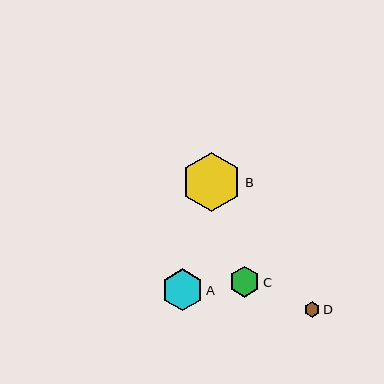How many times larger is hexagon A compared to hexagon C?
Hexagon A is approximately 1.3 times the size of hexagon C.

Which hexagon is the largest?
Hexagon B is the largest with a size of approximately 60 pixels.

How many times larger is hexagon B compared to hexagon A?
Hexagon B is approximately 1.4 times the size of hexagon A.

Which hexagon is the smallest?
Hexagon D is the smallest with a size of approximately 16 pixels.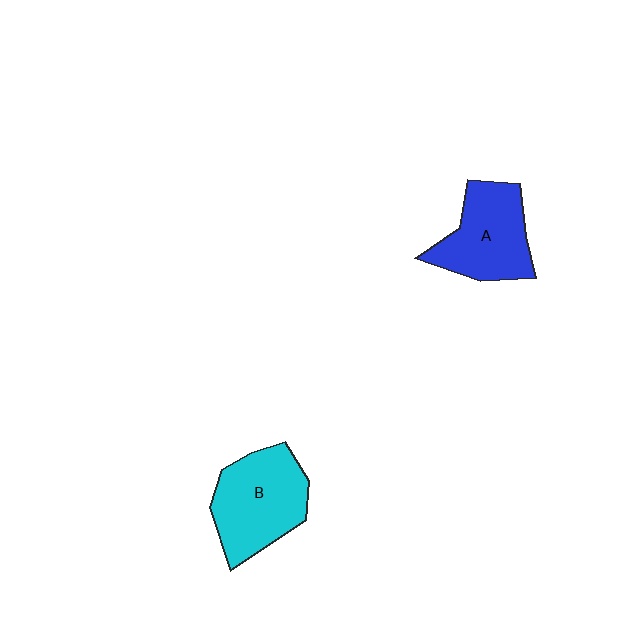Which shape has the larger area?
Shape B (cyan).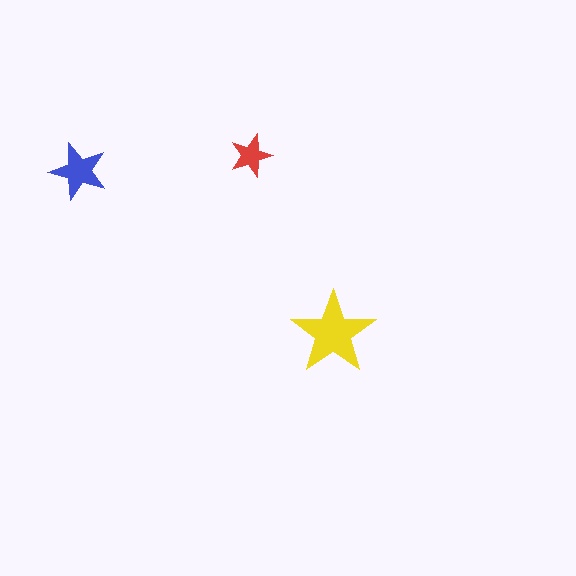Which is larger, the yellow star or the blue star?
The yellow one.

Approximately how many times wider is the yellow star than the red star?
About 2 times wider.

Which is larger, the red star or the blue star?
The blue one.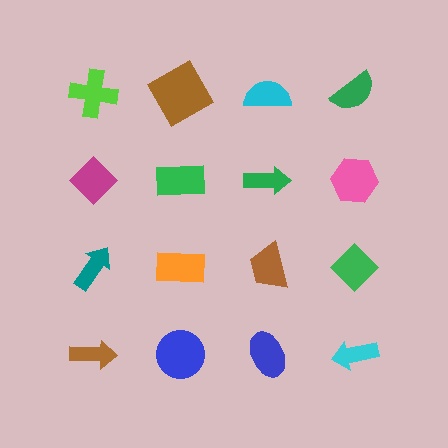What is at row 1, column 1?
A lime cross.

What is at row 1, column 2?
A brown square.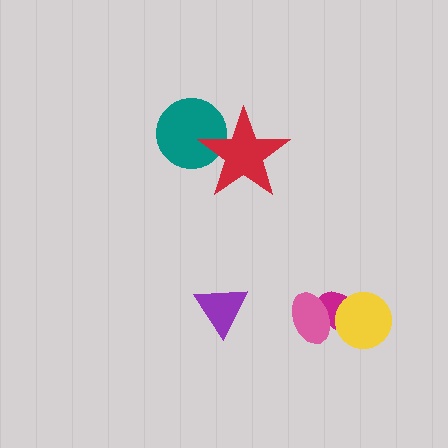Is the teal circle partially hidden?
Yes, it is partially covered by another shape.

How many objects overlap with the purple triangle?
0 objects overlap with the purple triangle.